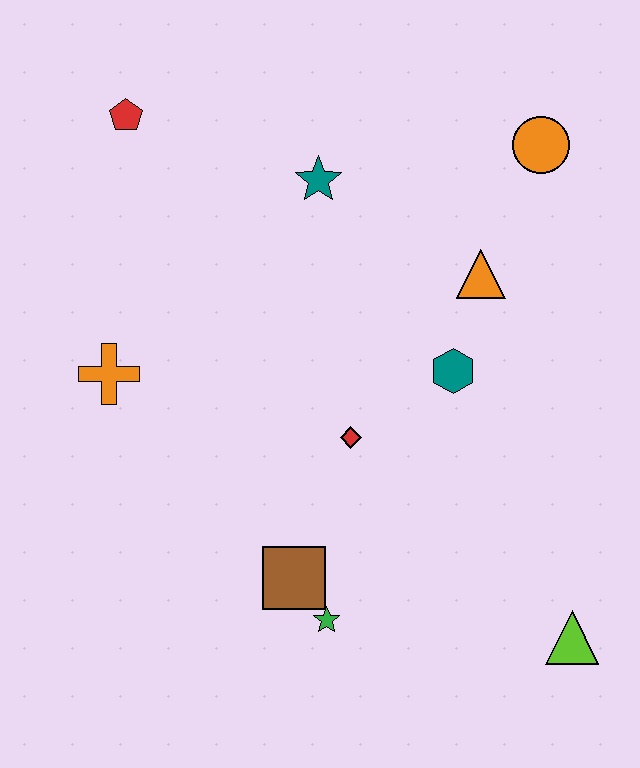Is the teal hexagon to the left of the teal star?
No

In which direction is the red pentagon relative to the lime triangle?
The red pentagon is above the lime triangle.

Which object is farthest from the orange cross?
The lime triangle is farthest from the orange cross.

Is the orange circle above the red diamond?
Yes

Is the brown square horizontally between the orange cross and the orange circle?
Yes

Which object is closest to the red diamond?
The teal hexagon is closest to the red diamond.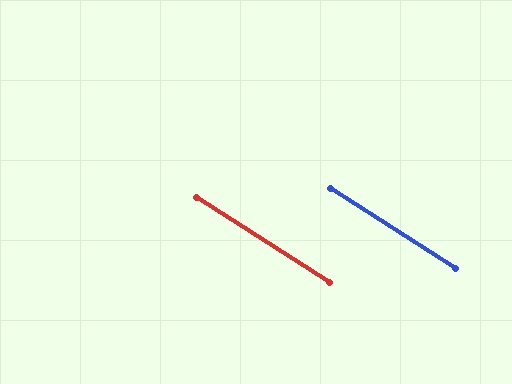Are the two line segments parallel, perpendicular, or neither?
Parallel — their directions differ by only 0.1°.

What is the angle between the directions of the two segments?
Approximately 0 degrees.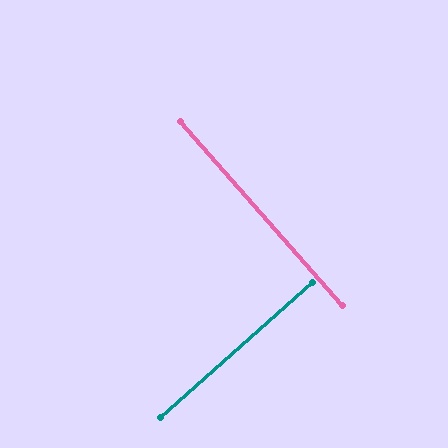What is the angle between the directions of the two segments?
Approximately 90 degrees.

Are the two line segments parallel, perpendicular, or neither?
Perpendicular — they meet at approximately 90°.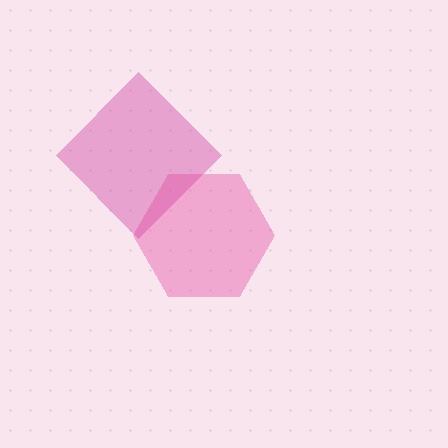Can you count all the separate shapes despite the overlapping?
Yes, there are 2 separate shapes.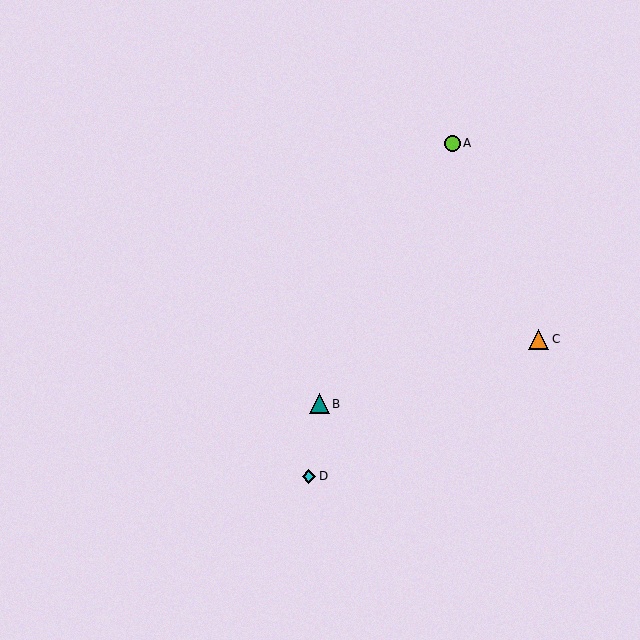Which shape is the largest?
The teal triangle (labeled B) is the largest.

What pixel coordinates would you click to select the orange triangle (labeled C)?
Click at (539, 339) to select the orange triangle C.